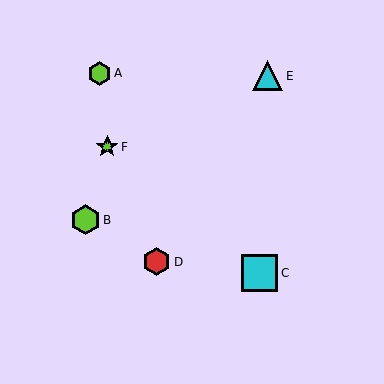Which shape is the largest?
The cyan square (labeled C) is the largest.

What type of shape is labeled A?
Shape A is a lime hexagon.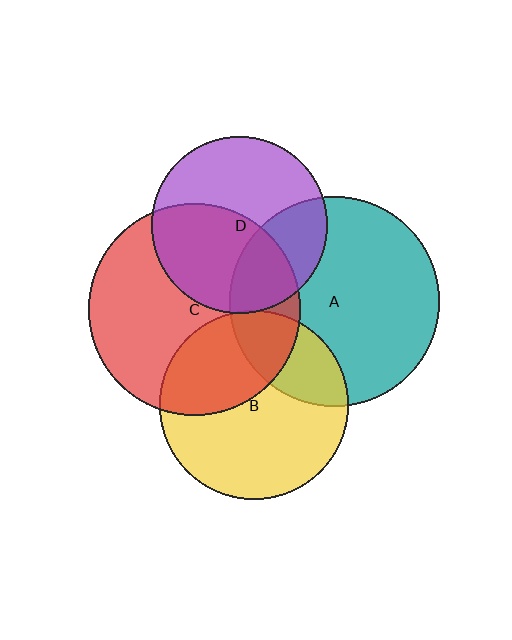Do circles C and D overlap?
Yes.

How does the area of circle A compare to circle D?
Approximately 1.4 times.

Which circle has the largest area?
Circle C (red).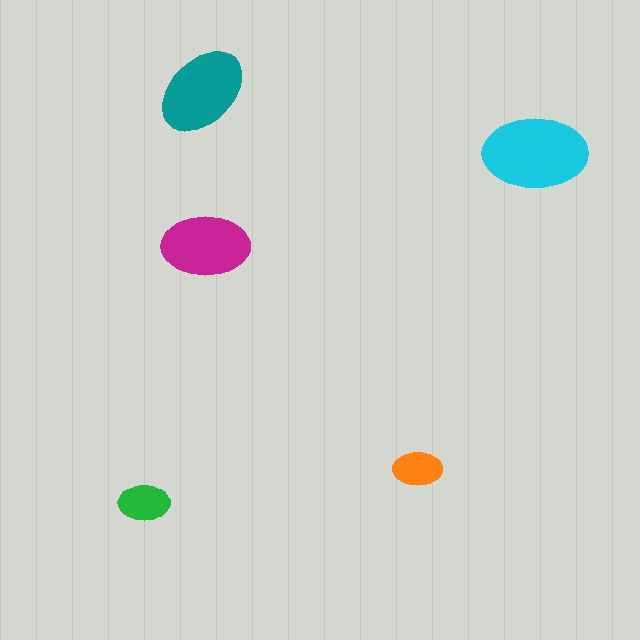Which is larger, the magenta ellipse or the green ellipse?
The magenta one.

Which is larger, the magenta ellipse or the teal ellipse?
The teal one.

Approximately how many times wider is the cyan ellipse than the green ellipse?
About 2 times wider.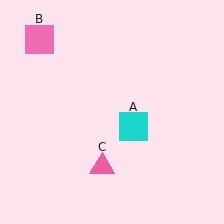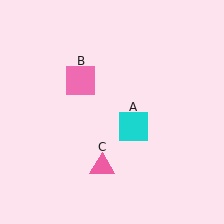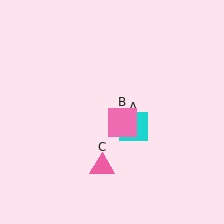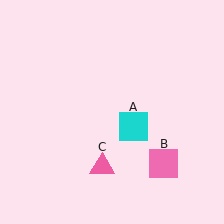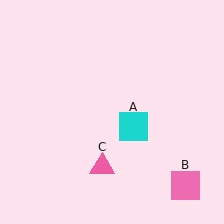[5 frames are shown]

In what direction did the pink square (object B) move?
The pink square (object B) moved down and to the right.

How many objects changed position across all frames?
1 object changed position: pink square (object B).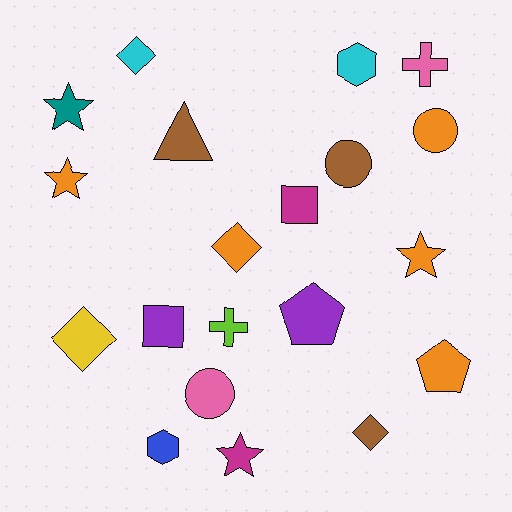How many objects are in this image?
There are 20 objects.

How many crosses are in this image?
There are 2 crosses.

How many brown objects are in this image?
There are 3 brown objects.